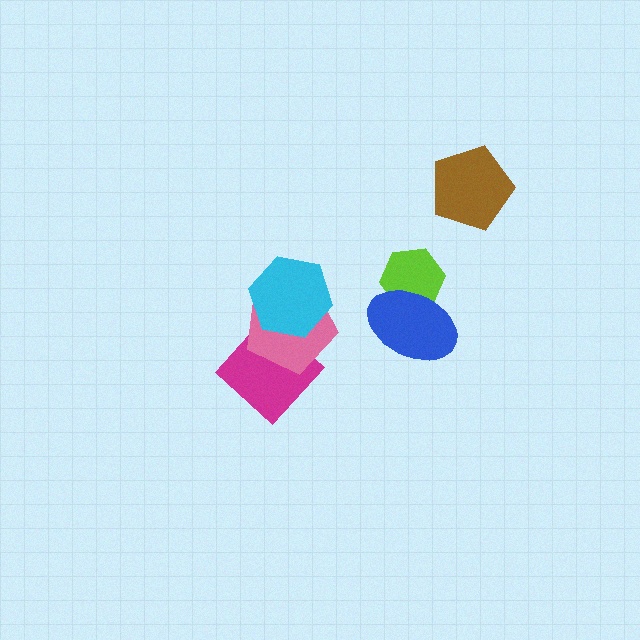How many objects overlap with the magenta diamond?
1 object overlaps with the magenta diamond.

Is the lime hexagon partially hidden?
Yes, it is partially covered by another shape.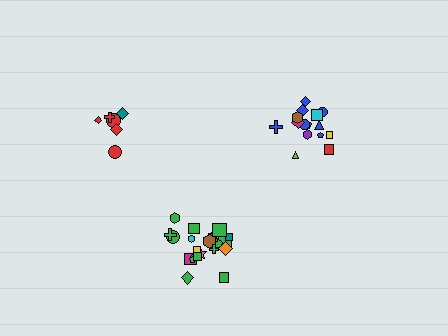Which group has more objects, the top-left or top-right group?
The top-right group.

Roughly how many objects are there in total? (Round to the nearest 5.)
Roughly 45 objects in total.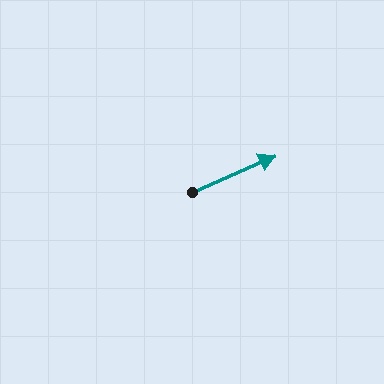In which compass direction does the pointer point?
Northeast.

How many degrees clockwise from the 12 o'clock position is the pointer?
Approximately 66 degrees.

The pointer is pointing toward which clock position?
Roughly 2 o'clock.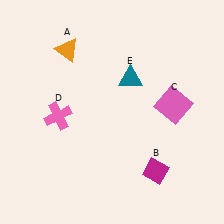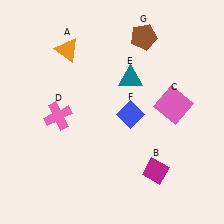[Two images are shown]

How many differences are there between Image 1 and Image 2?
There are 2 differences between the two images.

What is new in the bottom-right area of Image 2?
A blue diamond (F) was added in the bottom-right area of Image 2.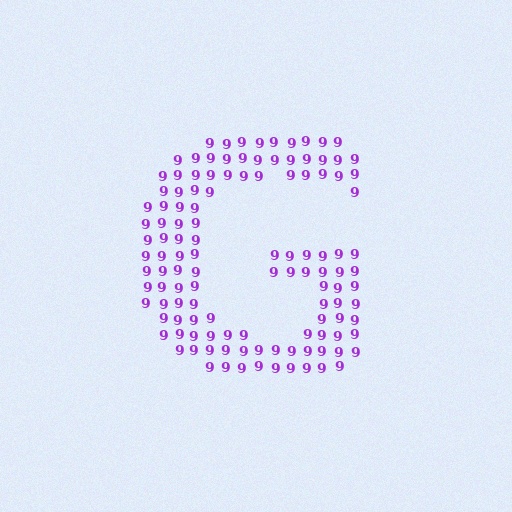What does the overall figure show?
The overall figure shows the letter G.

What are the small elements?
The small elements are digit 9's.